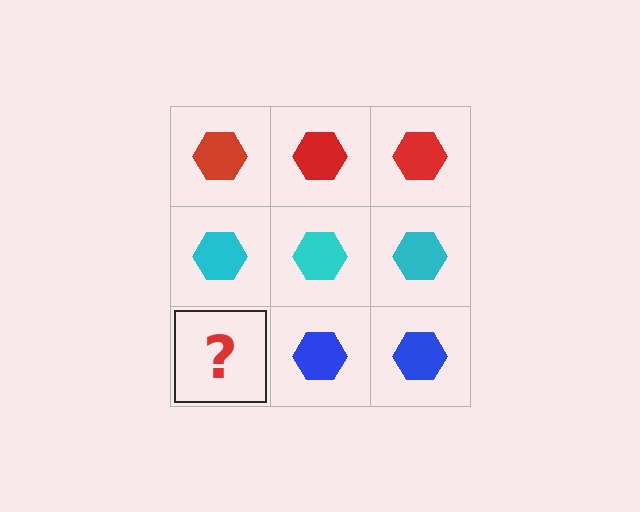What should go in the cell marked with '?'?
The missing cell should contain a blue hexagon.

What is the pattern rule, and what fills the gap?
The rule is that each row has a consistent color. The gap should be filled with a blue hexagon.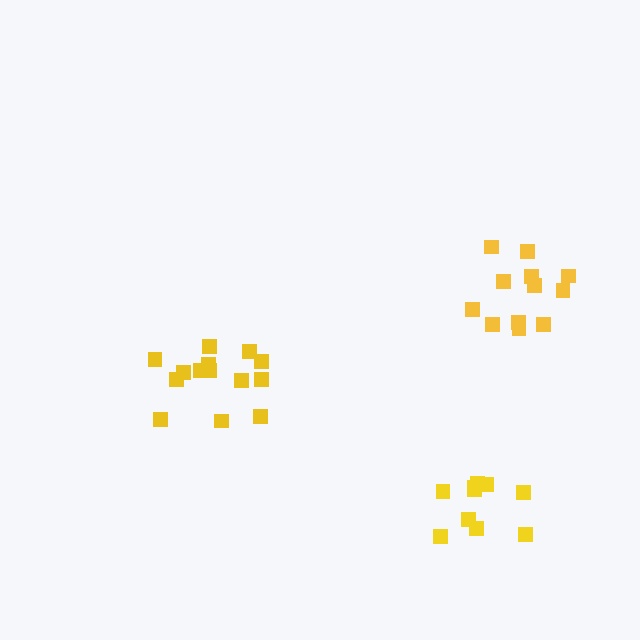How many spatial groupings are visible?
There are 3 spatial groupings.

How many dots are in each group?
Group 1: 12 dots, Group 2: 10 dots, Group 3: 14 dots (36 total).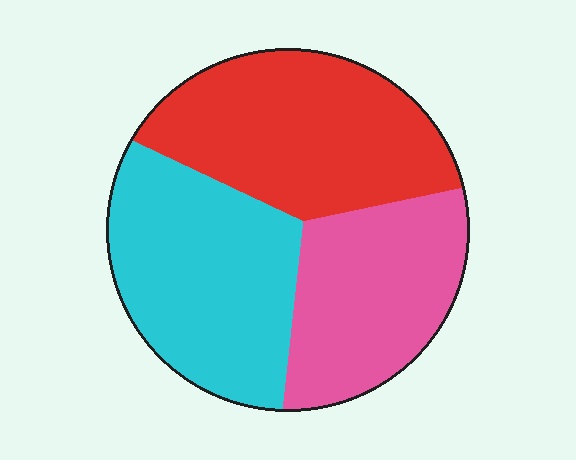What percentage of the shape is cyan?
Cyan takes up about three eighths (3/8) of the shape.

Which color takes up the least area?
Pink, at roughly 30%.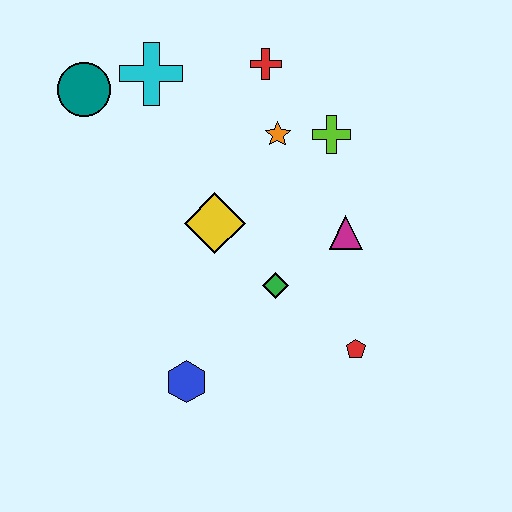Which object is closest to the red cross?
The orange star is closest to the red cross.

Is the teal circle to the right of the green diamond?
No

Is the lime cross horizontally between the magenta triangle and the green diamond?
Yes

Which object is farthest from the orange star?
The blue hexagon is farthest from the orange star.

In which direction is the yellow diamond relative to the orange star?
The yellow diamond is below the orange star.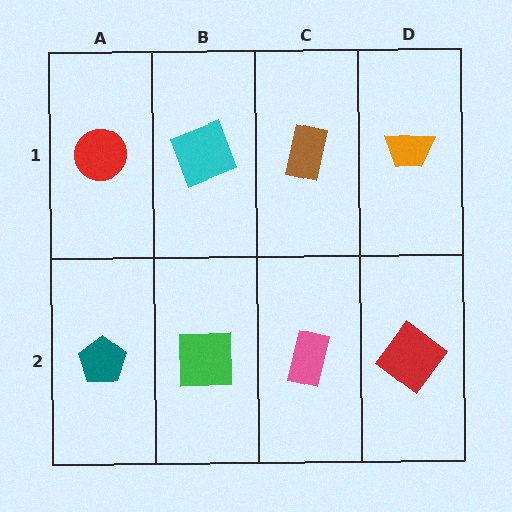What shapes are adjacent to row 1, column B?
A green square (row 2, column B), a red circle (row 1, column A), a brown rectangle (row 1, column C).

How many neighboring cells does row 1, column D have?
2.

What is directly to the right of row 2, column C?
A red diamond.